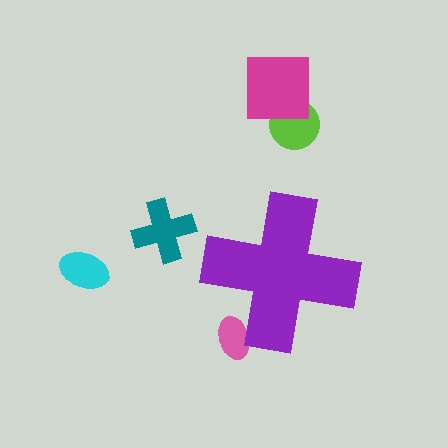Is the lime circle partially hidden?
No, the lime circle is fully visible.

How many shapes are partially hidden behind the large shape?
1 shape is partially hidden.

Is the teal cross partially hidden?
No, the teal cross is fully visible.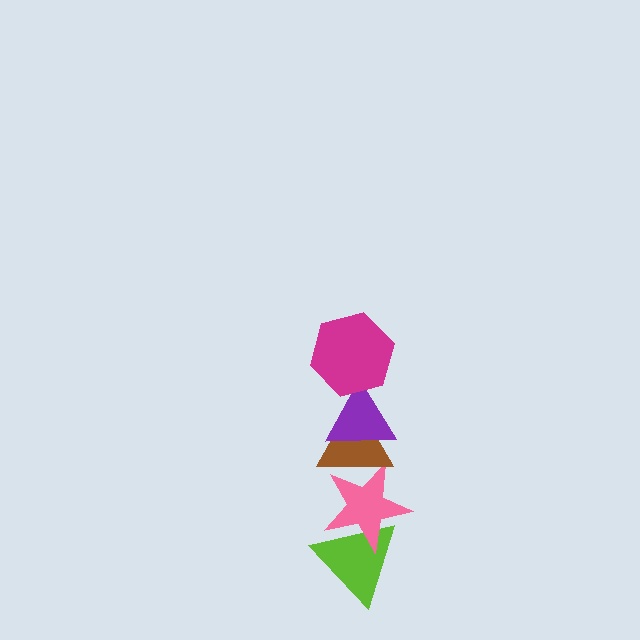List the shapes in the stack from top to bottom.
From top to bottom: the magenta hexagon, the purple triangle, the brown triangle, the pink star, the lime triangle.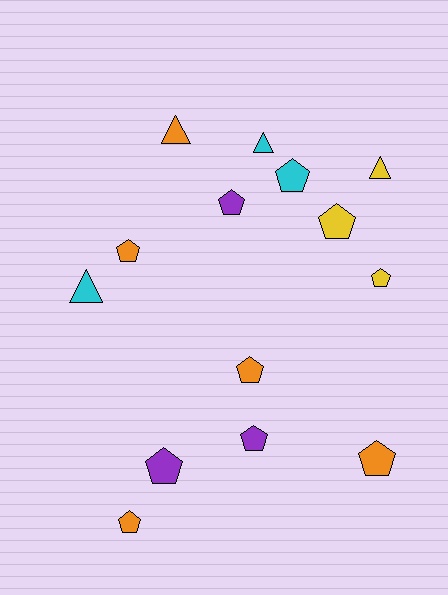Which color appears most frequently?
Orange, with 5 objects.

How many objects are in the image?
There are 14 objects.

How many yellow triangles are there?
There is 1 yellow triangle.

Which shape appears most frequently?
Pentagon, with 10 objects.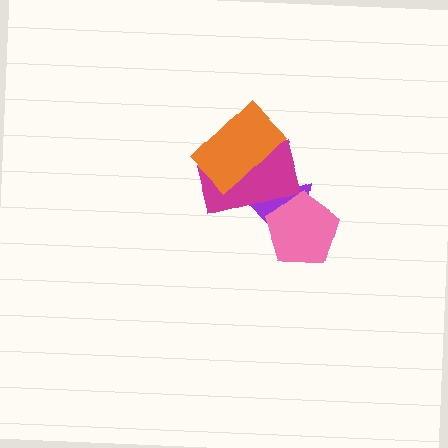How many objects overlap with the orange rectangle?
1 object overlaps with the orange rectangle.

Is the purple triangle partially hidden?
Yes, it is partially covered by another shape.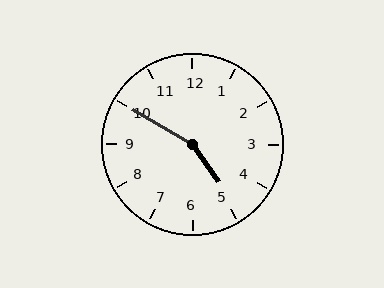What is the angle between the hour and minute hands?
Approximately 155 degrees.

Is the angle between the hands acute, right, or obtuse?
It is obtuse.